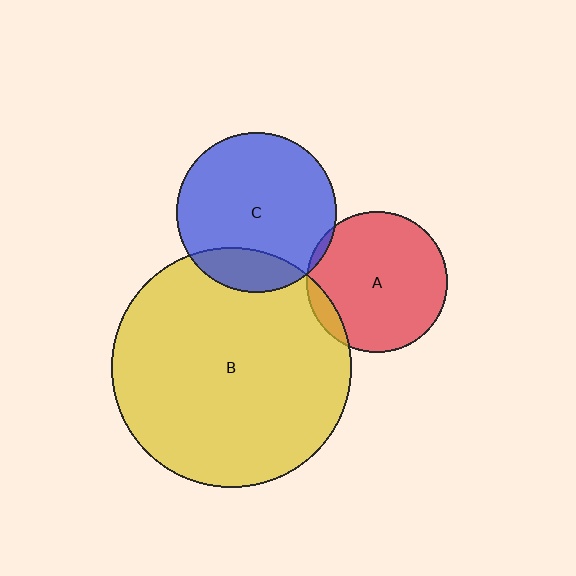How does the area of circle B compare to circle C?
Approximately 2.2 times.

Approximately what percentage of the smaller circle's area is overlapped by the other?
Approximately 5%.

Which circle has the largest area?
Circle B (yellow).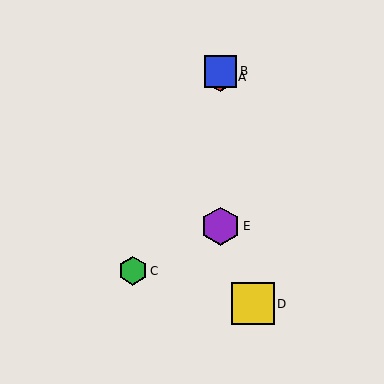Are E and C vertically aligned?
No, E is at x≈220 and C is at x≈133.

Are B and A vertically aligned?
Yes, both are at x≈220.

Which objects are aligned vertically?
Objects A, B, E are aligned vertically.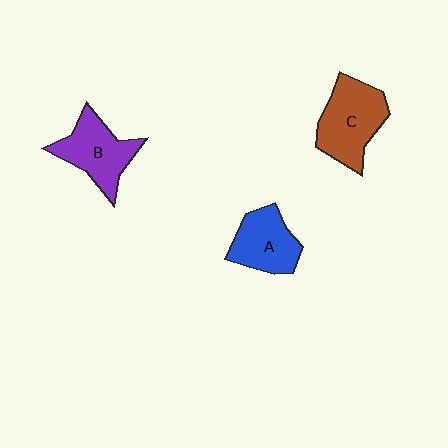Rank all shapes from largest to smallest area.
From largest to smallest: C (brown), B (purple), A (blue).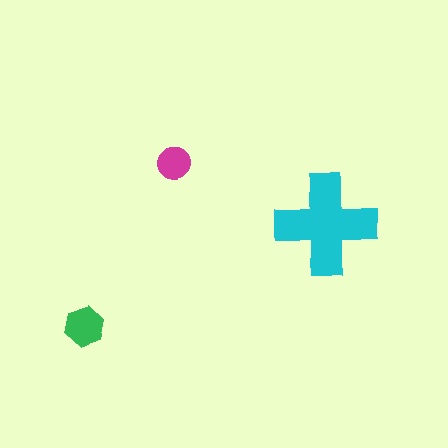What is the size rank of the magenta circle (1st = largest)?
3rd.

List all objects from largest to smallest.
The cyan cross, the green hexagon, the magenta circle.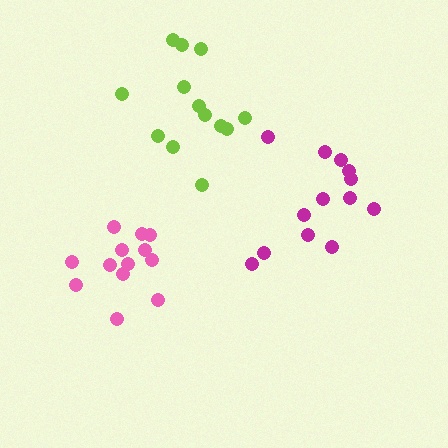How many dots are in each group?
Group 1: 13 dots, Group 2: 13 dots, Group 3: 13 dots (39 total).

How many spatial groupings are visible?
There are 3 spatial groupings.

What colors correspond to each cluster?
The clusters are colored: pink, magenta, lime.